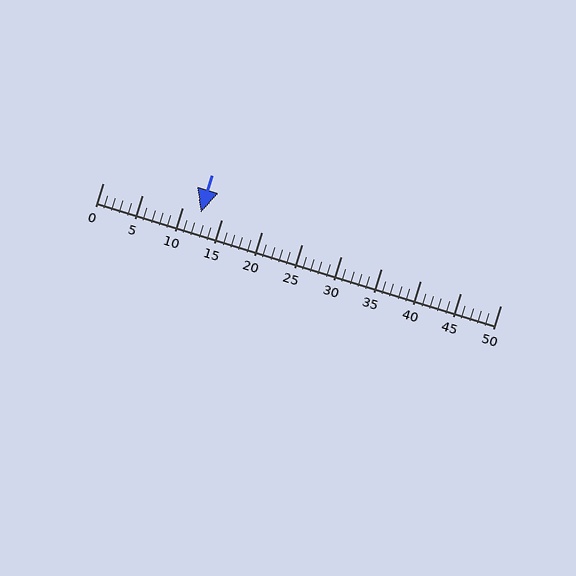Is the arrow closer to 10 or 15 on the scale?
The arrow is closer to 10.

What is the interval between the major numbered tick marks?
The major tick marks are spaced 5 units apart.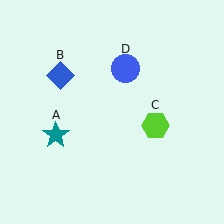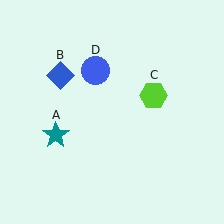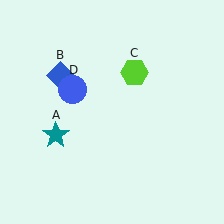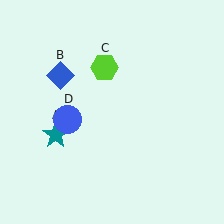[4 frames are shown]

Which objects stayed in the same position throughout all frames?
Teal star (object A) and blue diamond (object B) remained stationary.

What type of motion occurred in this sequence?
The lime hexagon (object C), blue circle (object D) rotated counterclockwise around the center of the scene.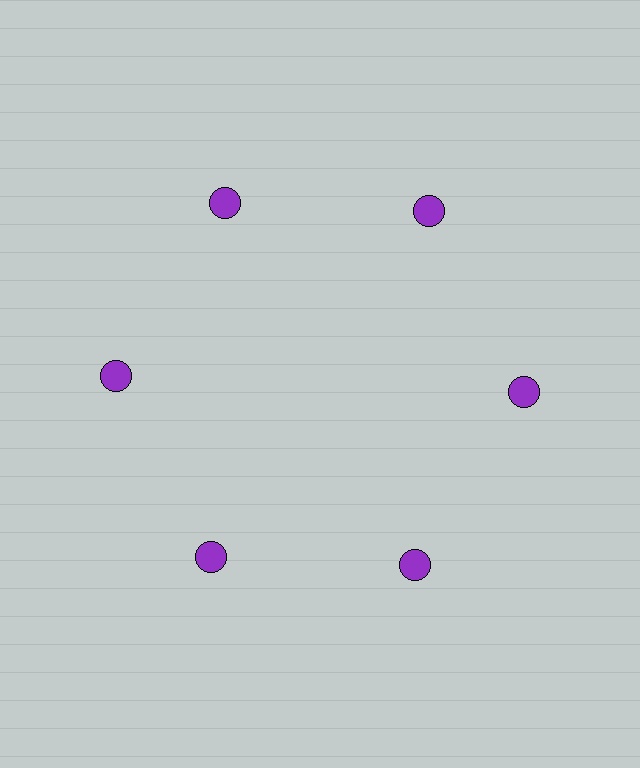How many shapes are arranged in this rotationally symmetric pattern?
There are 6 shapes, arranged in 6 groups of 1.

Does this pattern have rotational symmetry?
Yes, this pattern has 6-fold rotational symmetry. It looks the same after rotating 60 degrees around the center.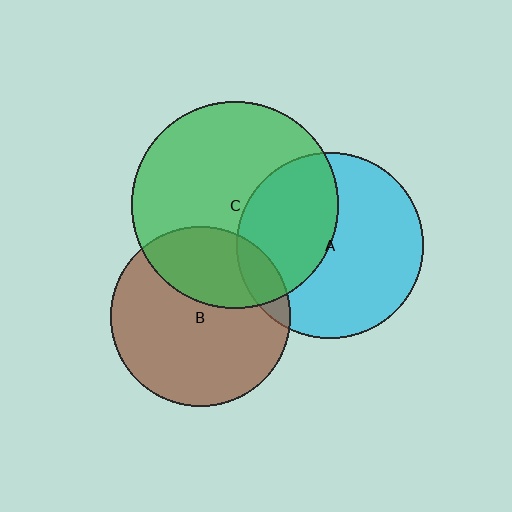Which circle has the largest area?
Circle C (green).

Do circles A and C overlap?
Yes.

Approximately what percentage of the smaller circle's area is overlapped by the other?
Approximately 40%.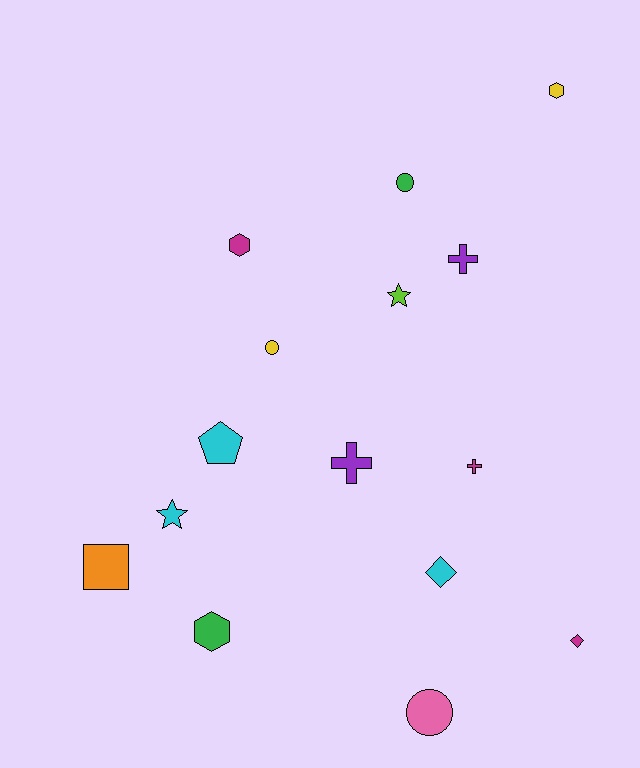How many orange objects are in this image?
There is 1 orange object.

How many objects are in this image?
There are 15 objects.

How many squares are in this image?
There is 1 square.